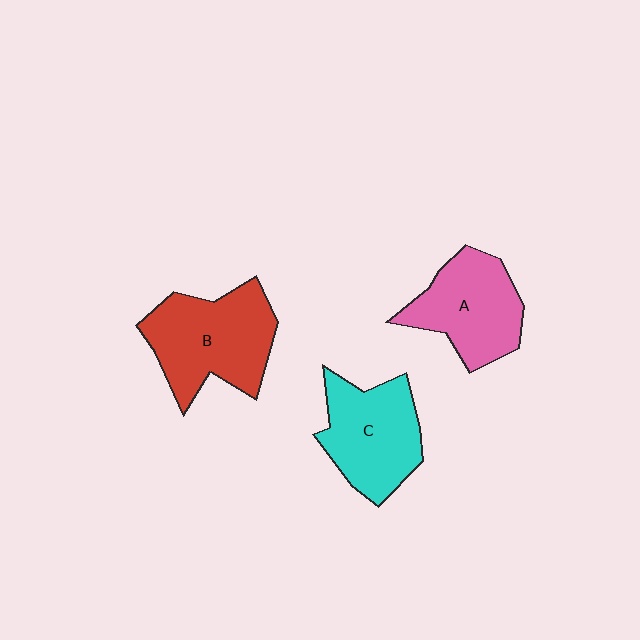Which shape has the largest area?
Shape B (red).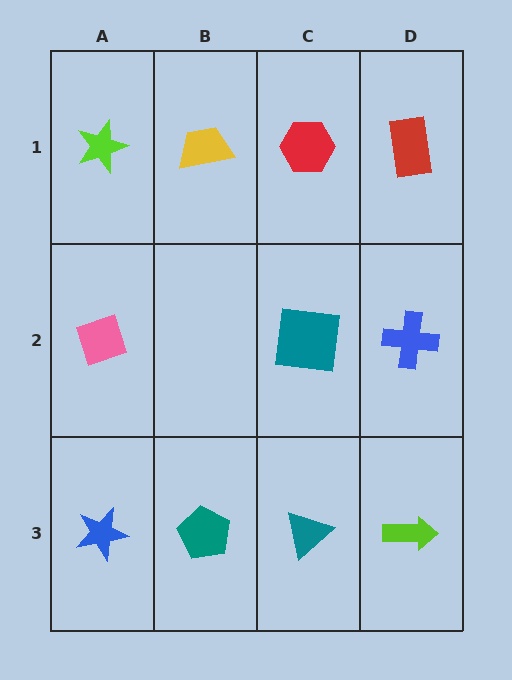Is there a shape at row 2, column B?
No, that cell is empty.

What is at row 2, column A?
A pink diamond.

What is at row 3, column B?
A teal pentagon.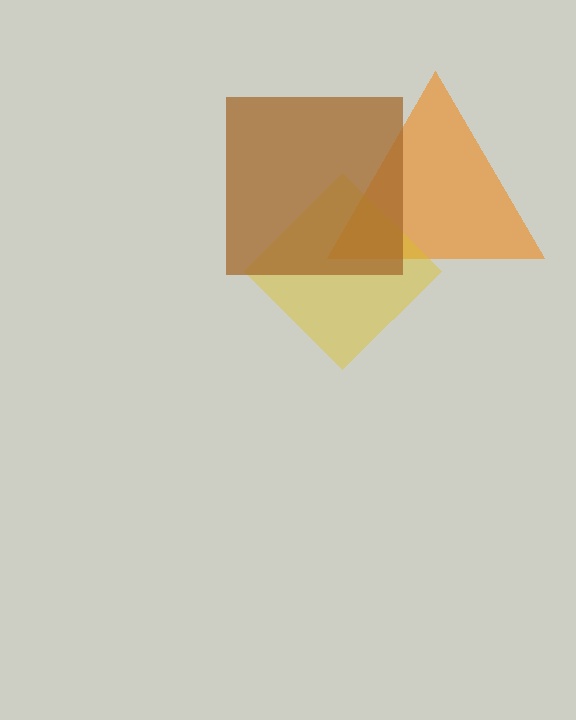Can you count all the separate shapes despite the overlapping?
Yes, there are 3 separate shapes.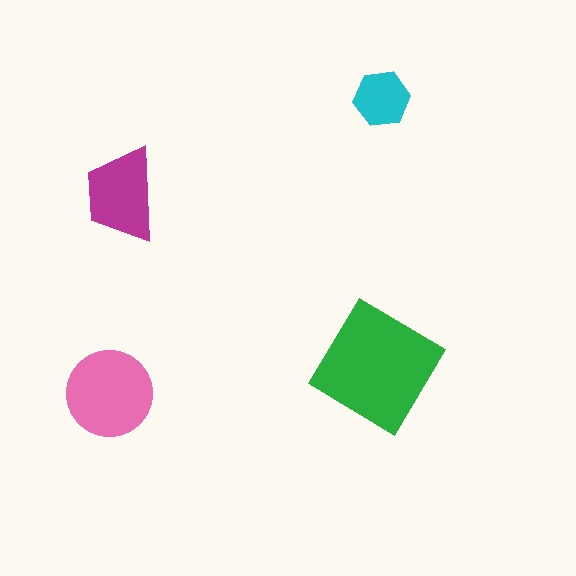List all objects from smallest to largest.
The cyan hexagon, the magenta trapezoid, the pink circle, the green diamond.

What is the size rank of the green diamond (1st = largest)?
1st.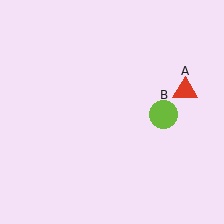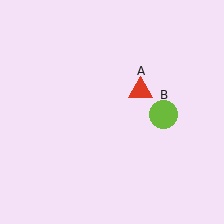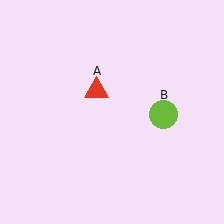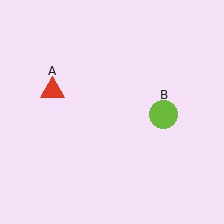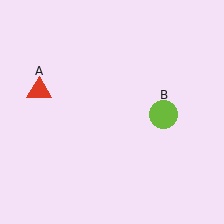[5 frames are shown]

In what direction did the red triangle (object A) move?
The red triangle (object A) moved left.